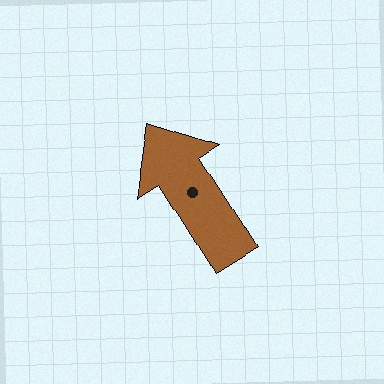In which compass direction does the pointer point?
Northwest.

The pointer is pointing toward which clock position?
Roughly 11 o'clock.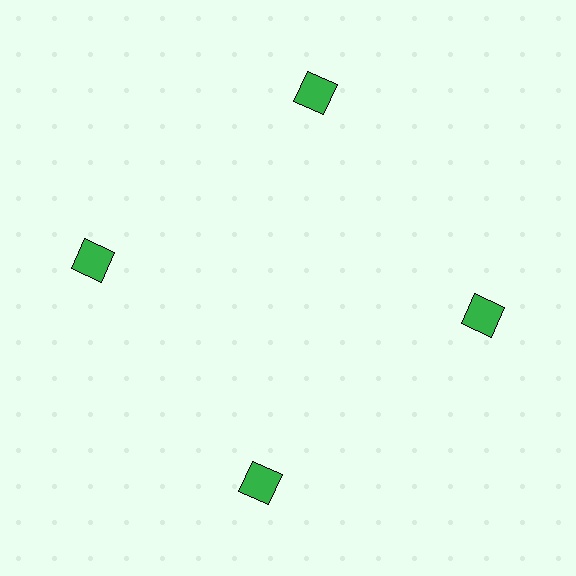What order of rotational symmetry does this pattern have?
This pattern has 4-fold rotational symmetry.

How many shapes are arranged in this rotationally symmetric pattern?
There are 4 shapes, arranged in 4 groups of 1.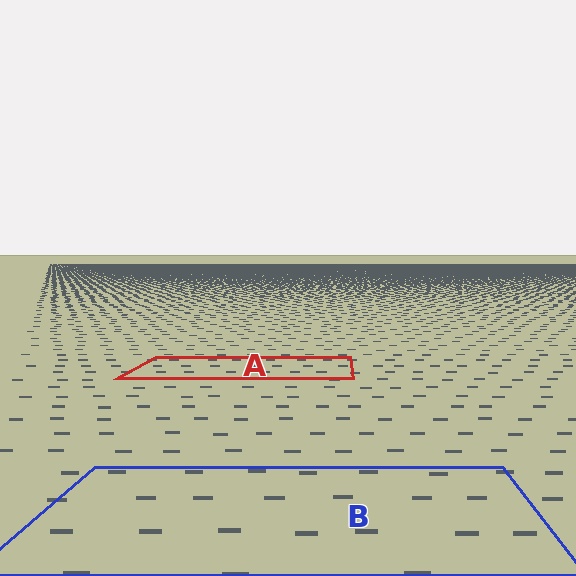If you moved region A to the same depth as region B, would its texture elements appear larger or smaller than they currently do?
They would appear larger. At a closer depth, the same texture elements are projected at a bigger on-screen size.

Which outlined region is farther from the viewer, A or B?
Region A is farther from the viewer — the texture elements inside it appear smaller and more densely packed.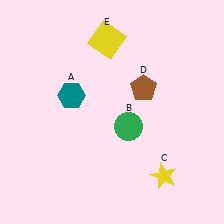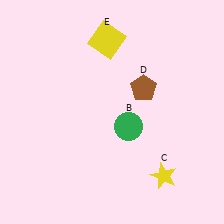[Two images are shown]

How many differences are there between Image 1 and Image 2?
There is 1 difference between the two images.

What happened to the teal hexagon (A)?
The teal hexagon (A) was removed in Image 2. It was in the top-left area of Image 1.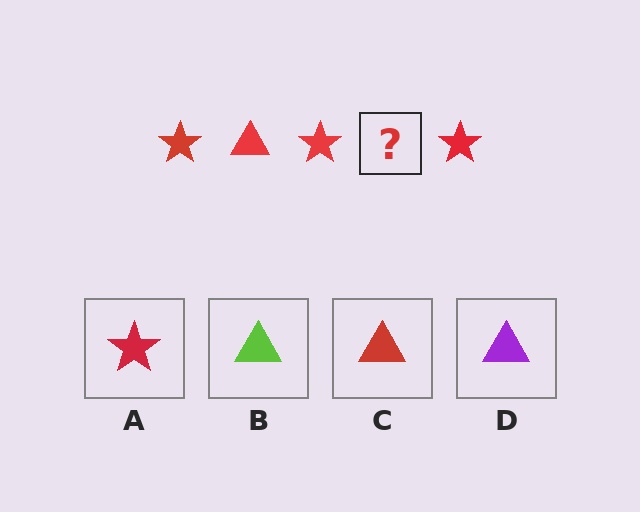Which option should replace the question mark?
Option C.